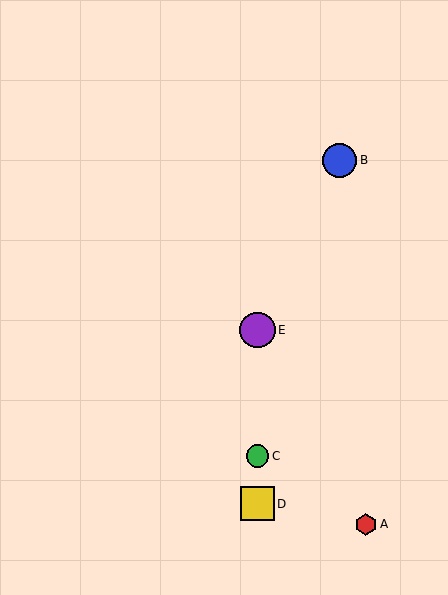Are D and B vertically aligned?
No, D is at x≈257 and B is at x≈340.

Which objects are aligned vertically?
Objects C, D, E are aligned vertically.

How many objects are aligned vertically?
3 objects (C, D, E) are aligned vertically.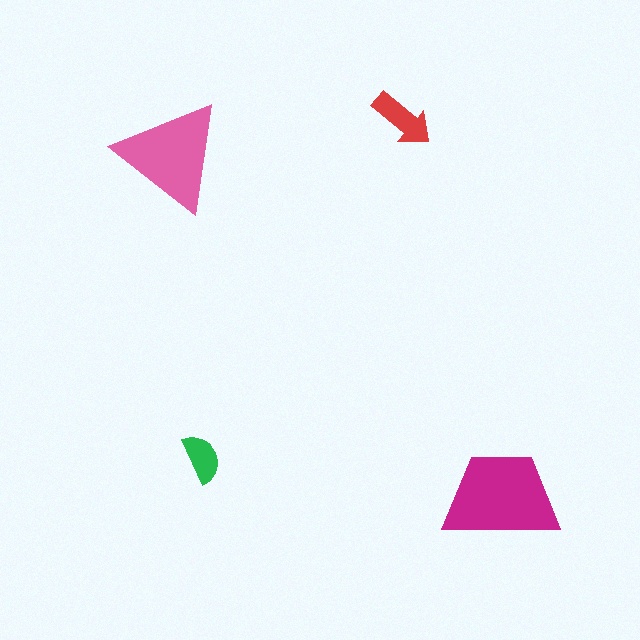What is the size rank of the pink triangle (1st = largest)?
2nd.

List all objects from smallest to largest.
The green semicircle, the red arrow, the pink triangle, the magenta trapezoid.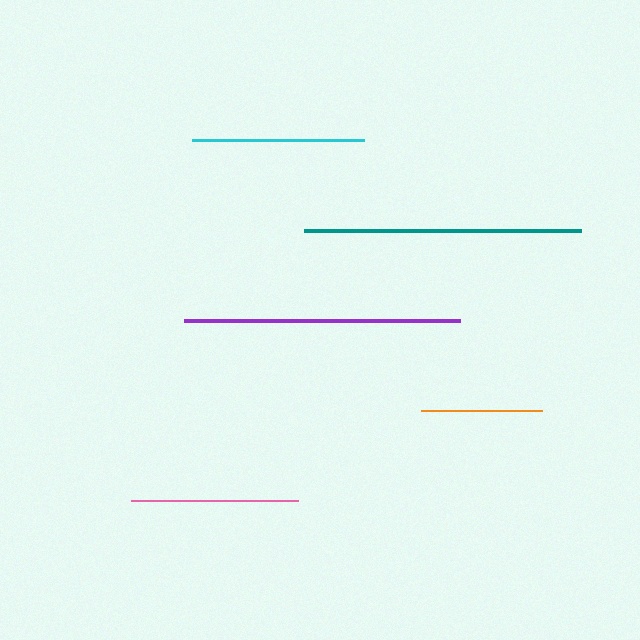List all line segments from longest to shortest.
From longest to shortest: teal, purple, cyan, pink, orange.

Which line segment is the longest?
The teal line is the longest at approximately 277 pixels.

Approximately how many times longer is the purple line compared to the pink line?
The purple line is approximately 1.7 times the length of the pink line.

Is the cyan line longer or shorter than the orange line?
The cyan line is longer than the orange line.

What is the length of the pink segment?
The pink segment is approximately 167 pixels long.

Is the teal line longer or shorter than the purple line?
The teal line is longer than the purple line.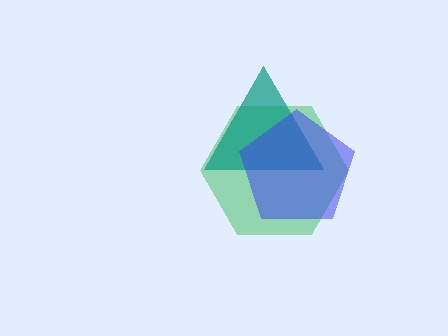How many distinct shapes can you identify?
There are 3 distinct shapes: a green hexagon, a teal triangle, a blue pentagon.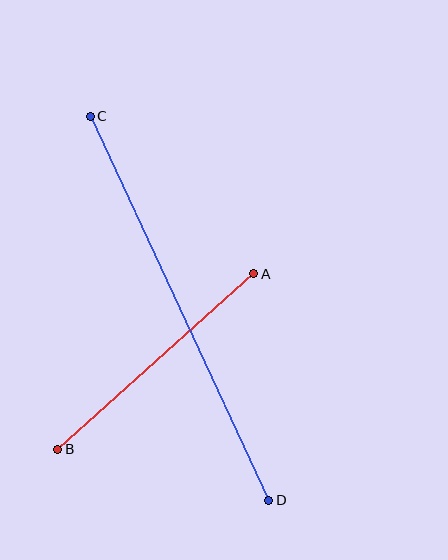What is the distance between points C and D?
The distance is approximately 423 pixels.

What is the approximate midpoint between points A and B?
The midpoint is at approximately (156, 361) pixels.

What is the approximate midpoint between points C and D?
The midpoint is at approximately (179, 308) pixels.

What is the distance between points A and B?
The distance is approximately 264 pixels.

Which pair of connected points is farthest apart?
Points C and D are farthest apart.